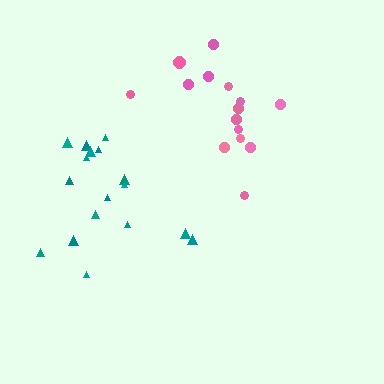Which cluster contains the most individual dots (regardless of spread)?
Teal (18).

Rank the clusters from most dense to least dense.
teal, pink.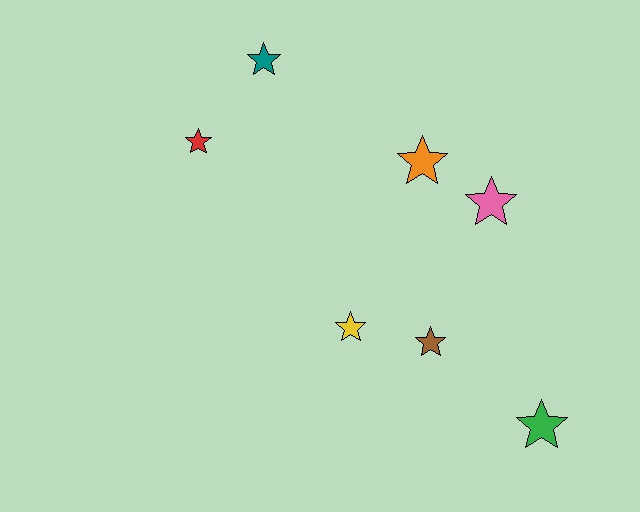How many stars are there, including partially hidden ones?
There are 7 stars.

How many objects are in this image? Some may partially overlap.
There are 7 objects.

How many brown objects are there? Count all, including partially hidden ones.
There is 1 brown object.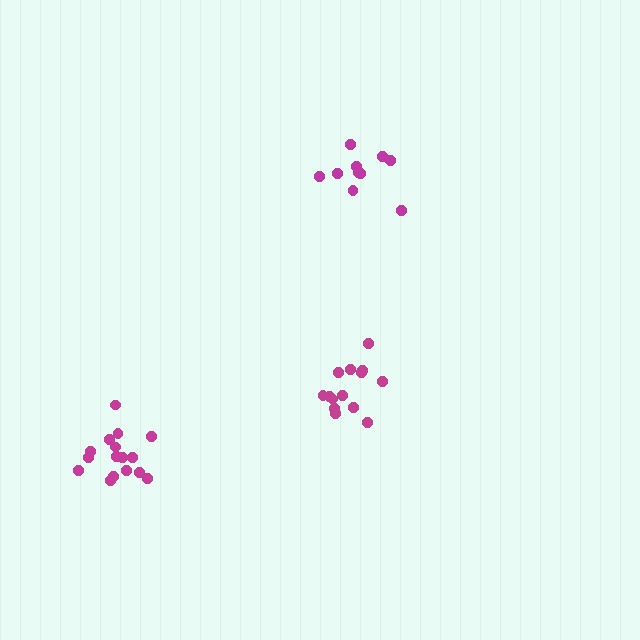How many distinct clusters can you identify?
There are 3 distinct clusters.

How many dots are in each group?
Group 1: 10 dots, Group 2: 16 dots, Group 3: 14 dots (40 total).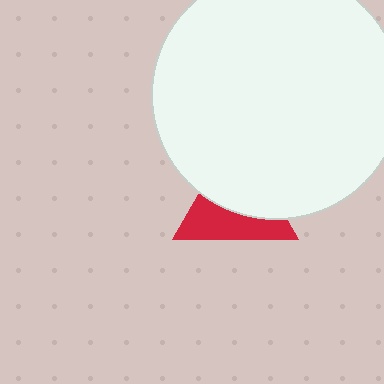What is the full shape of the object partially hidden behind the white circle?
The partially hidden object is a red triangle.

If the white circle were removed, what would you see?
You would see the complete red triangle.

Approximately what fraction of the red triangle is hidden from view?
Roughly 55% of the red triangle is hidden behind the white circle.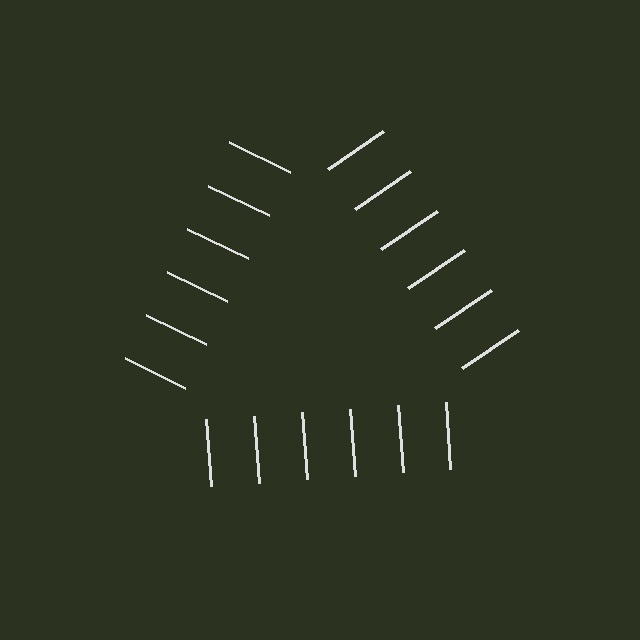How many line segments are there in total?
18 — 6 along each of the 3 edges.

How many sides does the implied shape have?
3 sides — the line-ends trace a triangle.